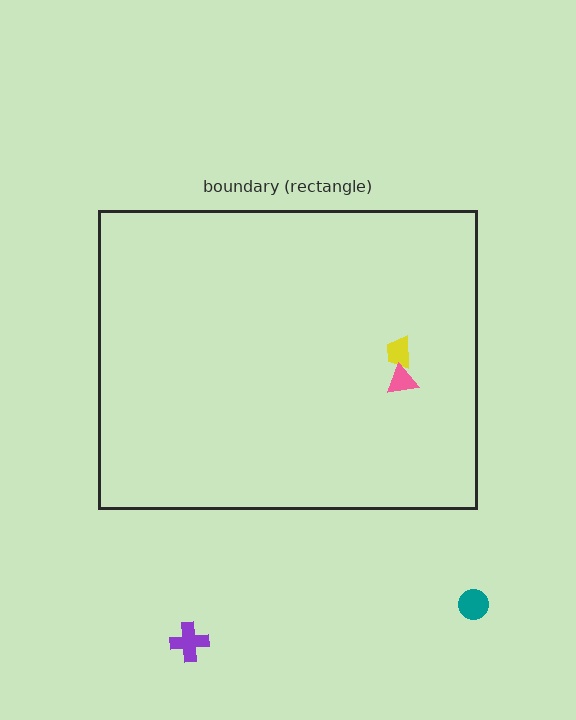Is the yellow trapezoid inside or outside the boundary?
Inside.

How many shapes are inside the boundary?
2 inside, 2 outside.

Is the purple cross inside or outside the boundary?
Outside.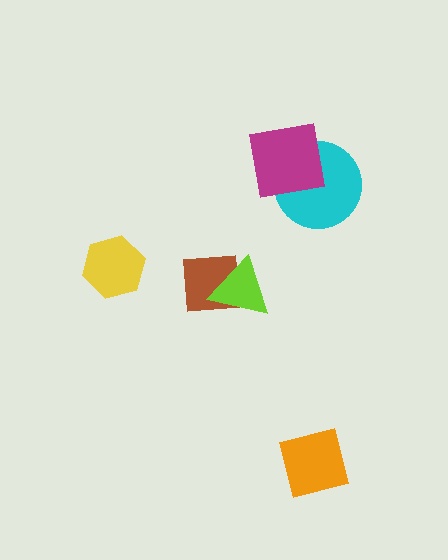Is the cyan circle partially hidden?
Yes, it is partially covered by another shape.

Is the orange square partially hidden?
No, no other shape covers it.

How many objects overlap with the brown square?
1 object overlaps with the brown square.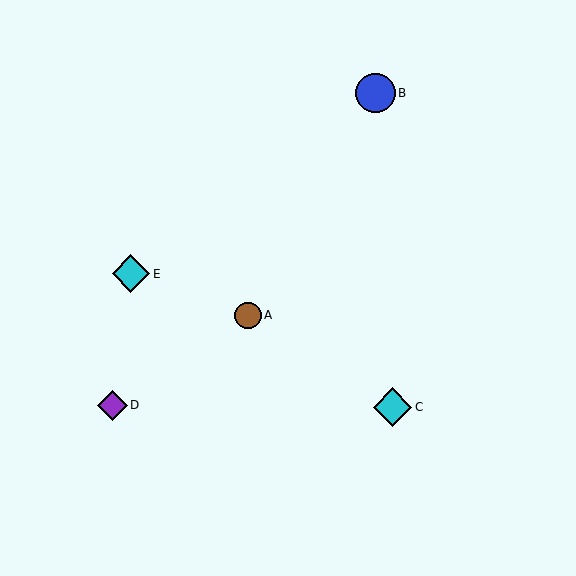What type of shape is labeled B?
Shape B is a blue circle.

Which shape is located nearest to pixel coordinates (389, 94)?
The blue circle (labeled B) at (375, 93) is nearest to that location.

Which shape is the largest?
The blue circle (labeled B) is the largest.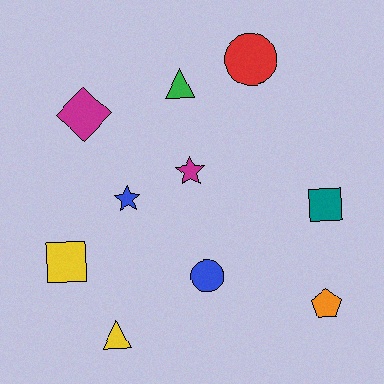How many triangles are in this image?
There are 2 triangles.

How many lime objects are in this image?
There are no lime objects.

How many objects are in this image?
There are 10 objects.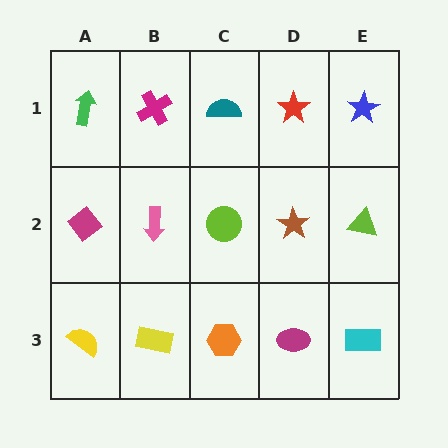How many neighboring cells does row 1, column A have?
2.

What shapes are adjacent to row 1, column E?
A lime triangle (row 2, column E), a red star (row 1, column D).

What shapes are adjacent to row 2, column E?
A blue star (row 1, column E), a cyan rectangle (row 3, column E), a brown star (row 2, column D).